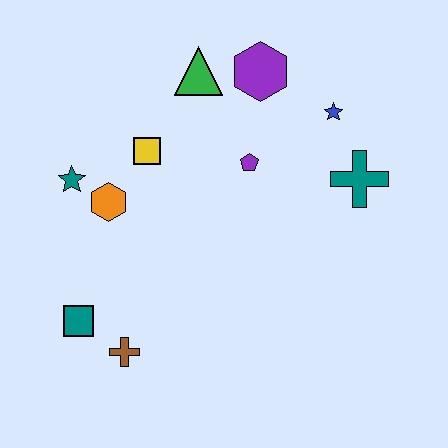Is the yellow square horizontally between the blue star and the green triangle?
No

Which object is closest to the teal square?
The brown cross is closest to the teal square.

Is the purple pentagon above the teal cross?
Yes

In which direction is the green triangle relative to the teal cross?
The green triangle is to the left of the teal cross.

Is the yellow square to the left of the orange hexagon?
No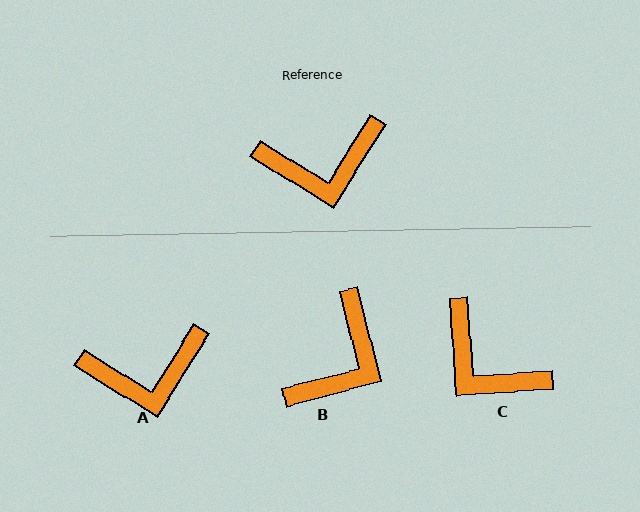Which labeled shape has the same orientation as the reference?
A.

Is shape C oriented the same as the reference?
No, it is off by about 54 degrees.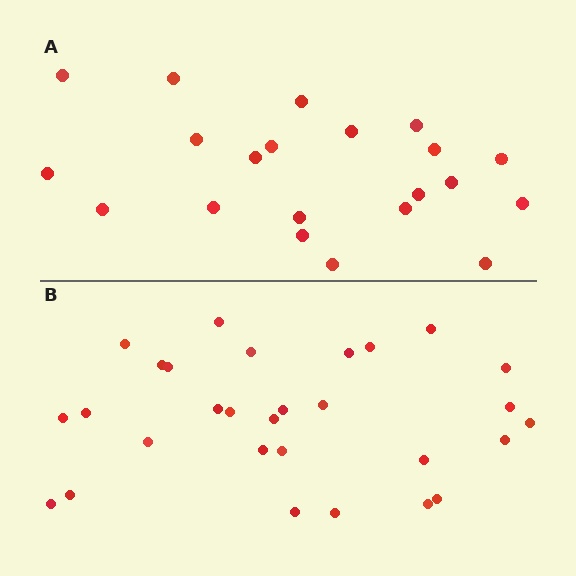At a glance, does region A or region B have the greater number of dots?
Region B (the bottom region) has more dots.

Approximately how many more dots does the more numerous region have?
Region B has roughly 8 or so more dots than region A.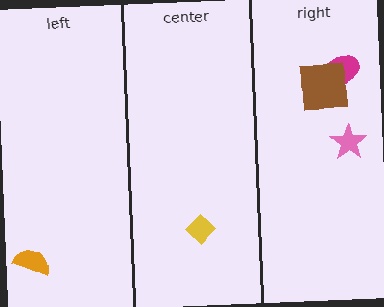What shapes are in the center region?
The yellow diamond.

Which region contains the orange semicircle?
The left region.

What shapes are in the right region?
The pink star, the magenta ellipse, the brown square.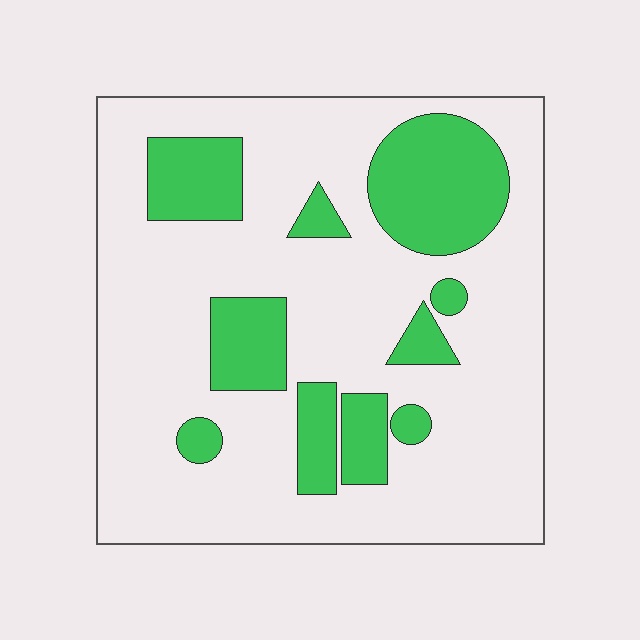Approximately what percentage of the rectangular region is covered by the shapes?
Approximately 25%.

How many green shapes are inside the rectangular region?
10.